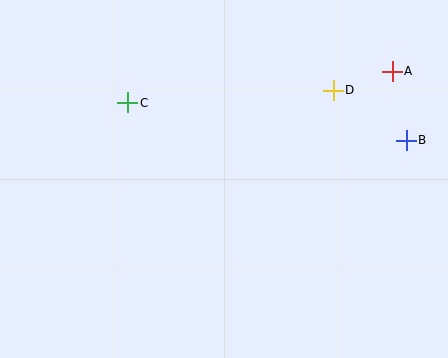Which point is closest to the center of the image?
Point C at (128, 103) is closest to the center.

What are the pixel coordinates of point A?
Point A is at (392, 71).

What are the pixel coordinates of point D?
Point D is at (333, 91).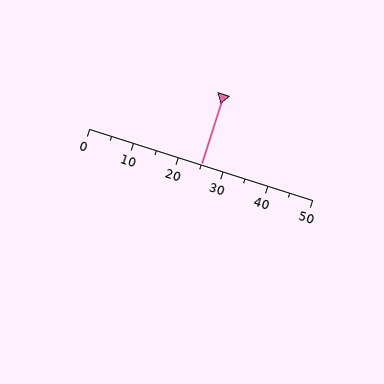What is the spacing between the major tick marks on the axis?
The major ticks are spaced 10 apart.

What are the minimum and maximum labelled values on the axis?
The axis runs from 0 to 50.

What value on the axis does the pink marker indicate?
The marker indicates approximately 25.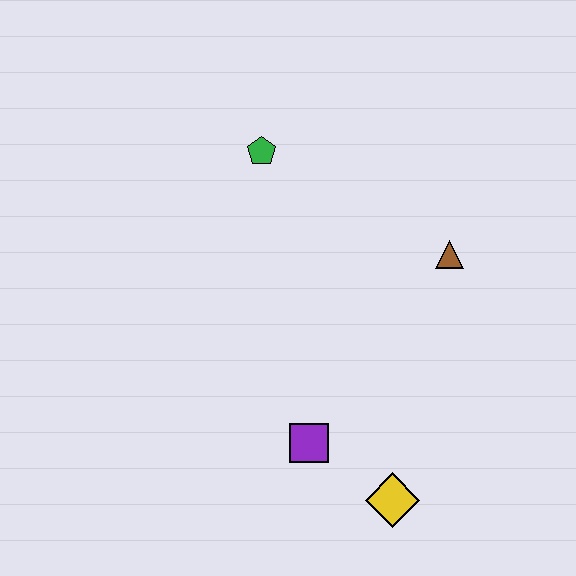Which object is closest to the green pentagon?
The brown triangle is closest to the green pentagon.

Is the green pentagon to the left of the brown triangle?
Yes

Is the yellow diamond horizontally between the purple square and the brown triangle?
Yes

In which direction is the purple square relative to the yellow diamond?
The purple square is to the left of the yellow diamond.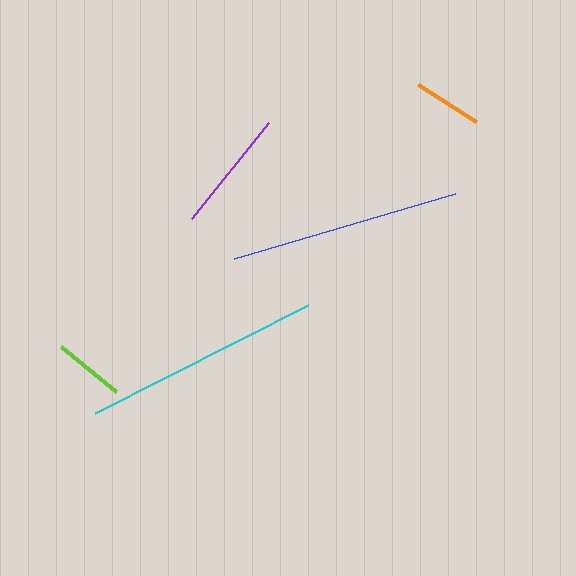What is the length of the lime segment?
The lime segment is approximately 71 pixels long.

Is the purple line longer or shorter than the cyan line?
The cyan line is longer than the purple line.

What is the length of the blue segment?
The blue segment is approximately 231 pixels long.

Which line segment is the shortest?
The orange line is the shortest at approximately 69 pixels.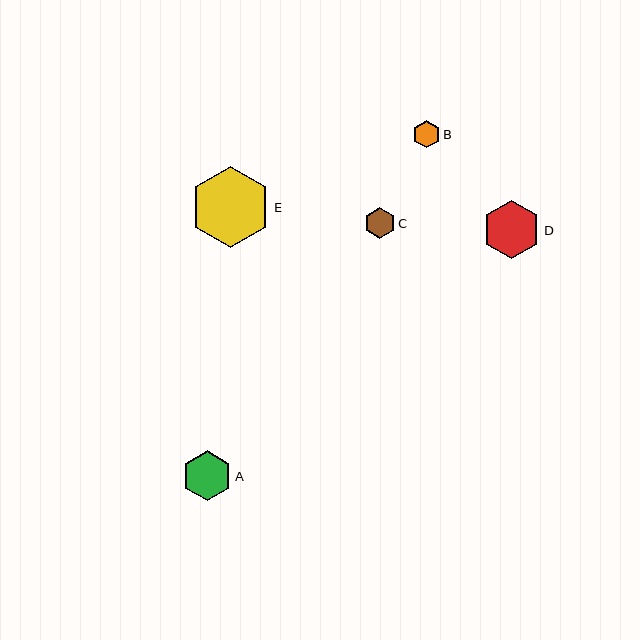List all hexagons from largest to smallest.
From largest to smallest: E, D, A, C, B.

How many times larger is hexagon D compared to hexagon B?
Hexagon D is approximately 2.1 times the size of hexagon B.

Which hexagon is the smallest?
Hexagon B is the smallest with a size of approximately 27 pixels.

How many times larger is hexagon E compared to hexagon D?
Hexagon E is approximately 1.4 times the size of hexagon D.